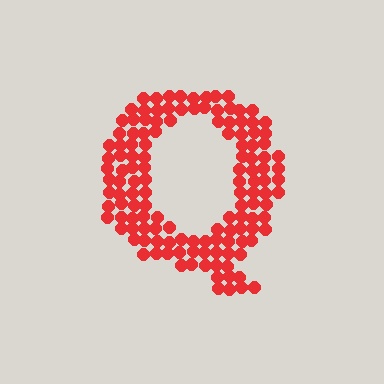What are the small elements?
The small elements are circles.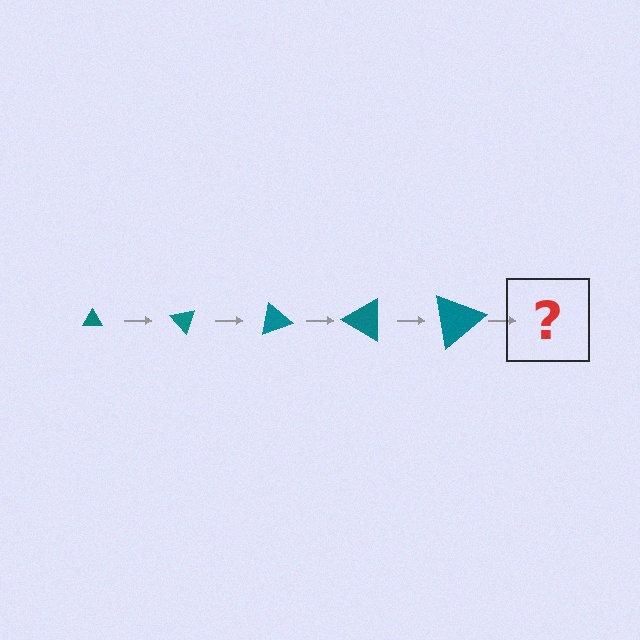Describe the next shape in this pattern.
It should be a triangle, larger than the previous one and rotated 250 degrees from the start.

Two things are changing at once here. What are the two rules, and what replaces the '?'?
The two rules are that the triangle grows larger each step and it rotates 50 degrees each step. The '?' should be a triangle, larger than the previous one and rotated 250 degrees from the start.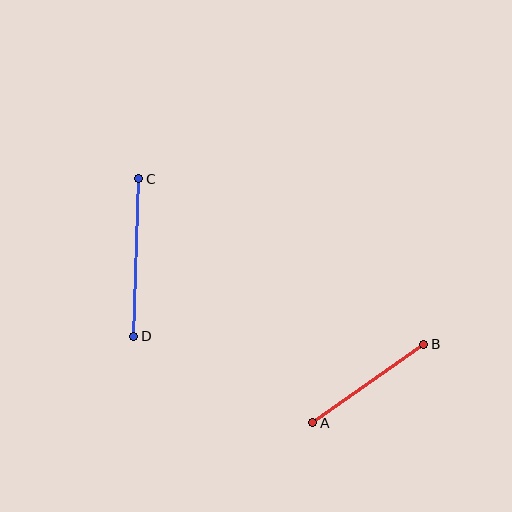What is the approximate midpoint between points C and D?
The midpoint is at approximately (136, 258) pixels.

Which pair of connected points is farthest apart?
Points C and D are farthest apart.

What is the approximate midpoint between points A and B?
The midpoint is at approximately (368, 383) pixels.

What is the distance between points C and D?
The distance is approximately 157 pixels.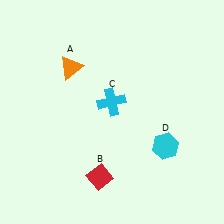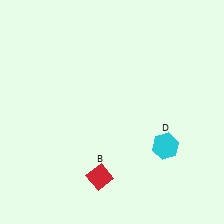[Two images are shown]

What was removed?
The cyan cross (C), the orange triangle (A) were removed in Image 2.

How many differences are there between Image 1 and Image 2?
There are 2 differences between the two images.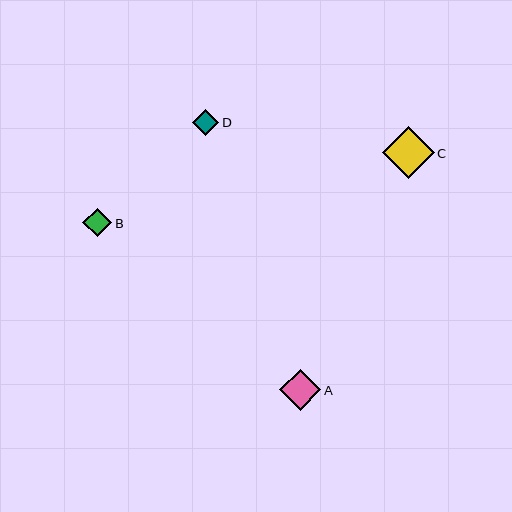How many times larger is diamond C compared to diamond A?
Diamond C is approximately 1.3 times the size of diamond A.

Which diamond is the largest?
Diamond C is the largest with a size of approximately 51 pixels.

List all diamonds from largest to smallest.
From largest to smallest: C, A, B, D.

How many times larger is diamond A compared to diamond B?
Diamond A is approximately 1.4 times the size of diamond B.